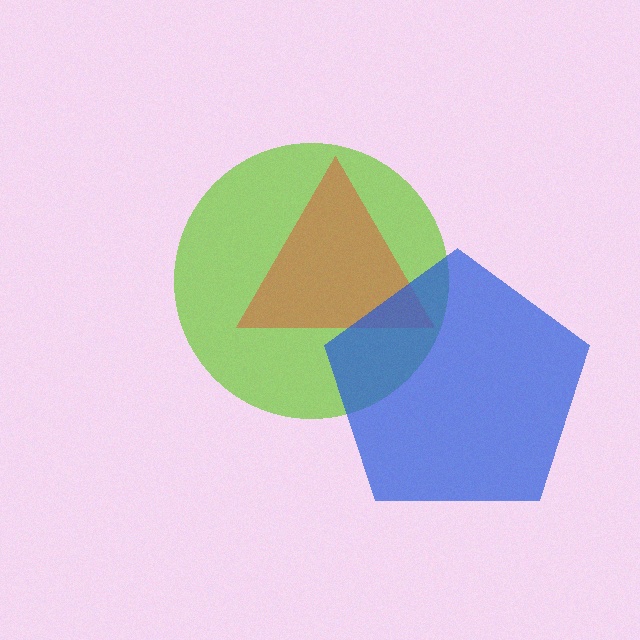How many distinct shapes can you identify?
There are 3 distinct shapes: a lime circle, a red triangle, a blue pentagon.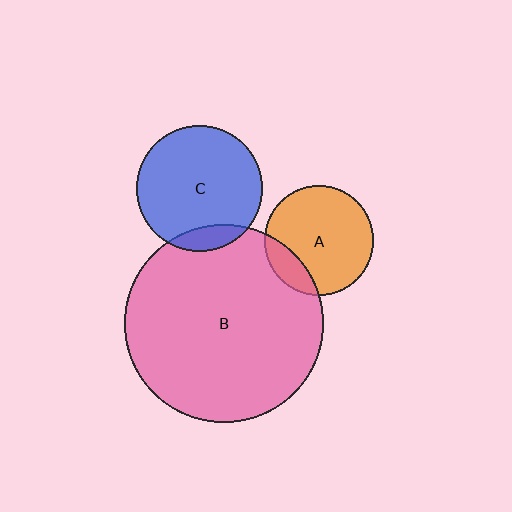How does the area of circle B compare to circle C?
Approximately 2.5 times.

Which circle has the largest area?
Circle B (pink).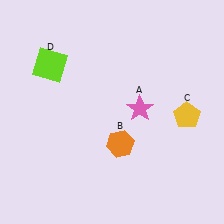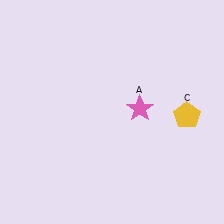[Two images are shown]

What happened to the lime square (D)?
The lime square (D) was removed in Image 2. It was in the top-left area of Image 1.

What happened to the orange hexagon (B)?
The orange hexagon (B) was removed in Image 2. It was in the bottom-right area of Image 1.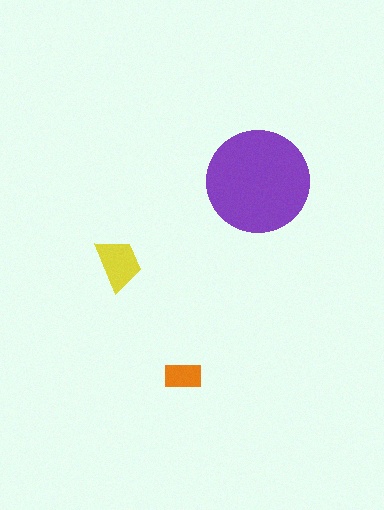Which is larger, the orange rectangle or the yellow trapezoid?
The yellow trapezoid.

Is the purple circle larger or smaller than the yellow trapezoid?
Larger.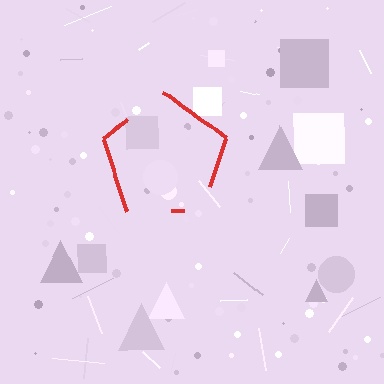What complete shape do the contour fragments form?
The contour fragments form a pentagon.